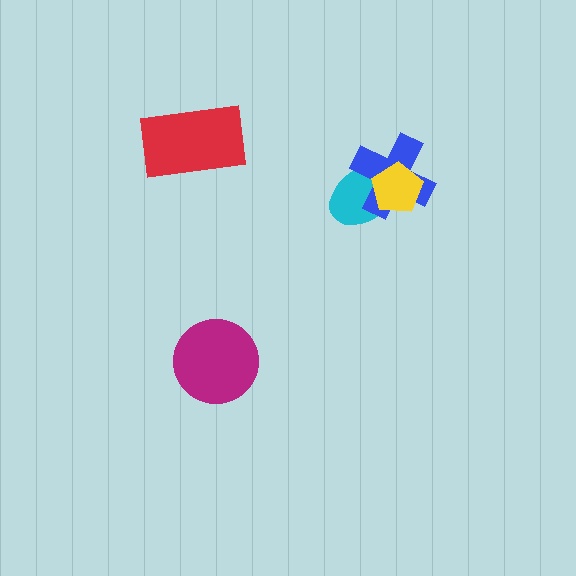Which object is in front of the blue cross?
The yellow pentagon is in front of the blue cross.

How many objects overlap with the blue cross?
2 objects overlap with the blue cross.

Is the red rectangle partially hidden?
No, no other shape covers it.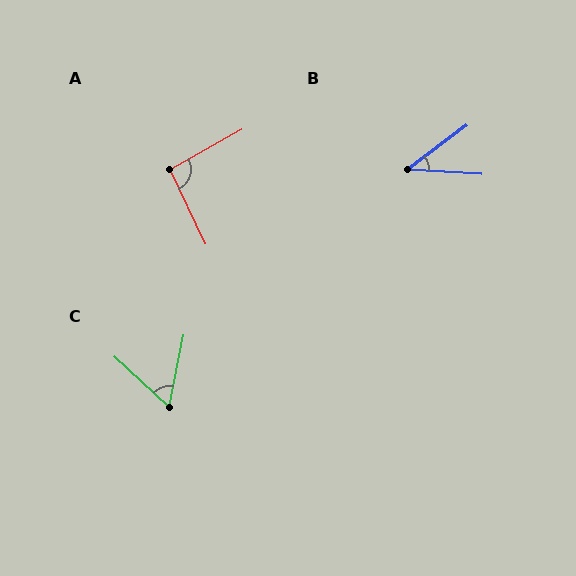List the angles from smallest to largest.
B (41°), C (58°), A (93°).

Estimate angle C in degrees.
Approximately 58 degrees.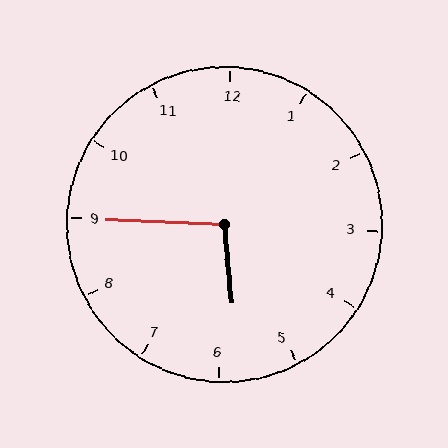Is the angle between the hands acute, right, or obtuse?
It is obtuse.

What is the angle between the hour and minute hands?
Approximately 98 degrees.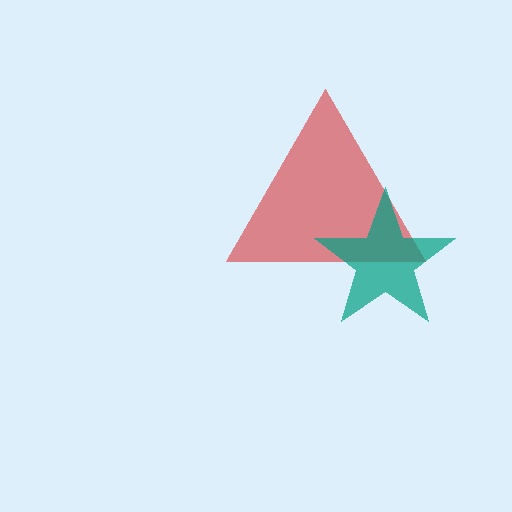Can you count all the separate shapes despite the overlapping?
Yes, there are 2 separate shapes.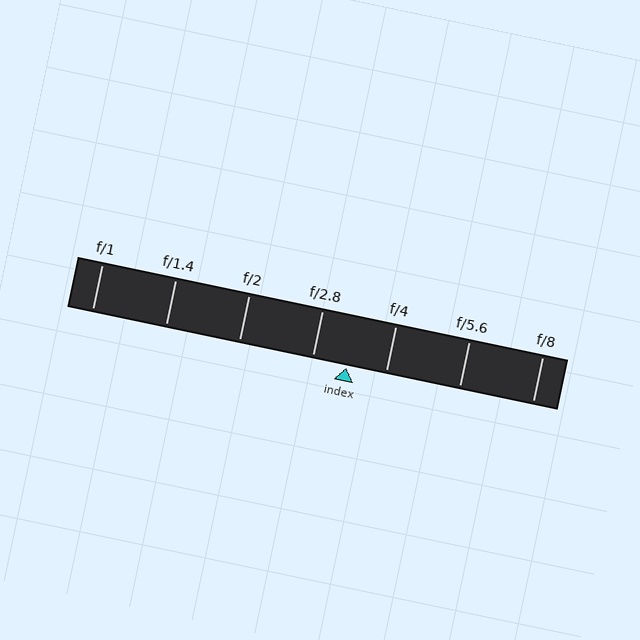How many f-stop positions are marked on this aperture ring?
There are 7 f-stop positions marked.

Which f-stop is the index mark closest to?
The index mark is closest to f/2.8.